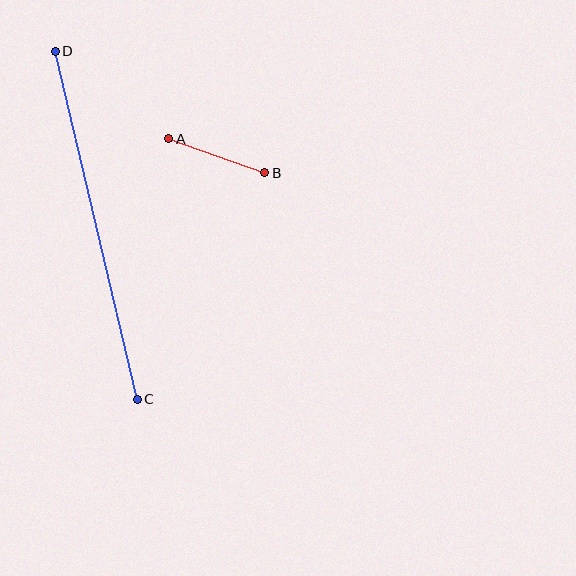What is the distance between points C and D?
The distance is approximately 358 pixels.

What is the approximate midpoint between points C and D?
The midpoint is at approximately (96, 225) pixels.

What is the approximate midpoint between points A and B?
The midpoint is at approximately (217, 156) pixels.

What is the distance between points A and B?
The distance is approximately 102 pixels.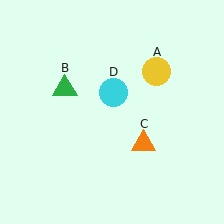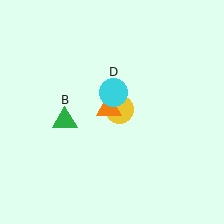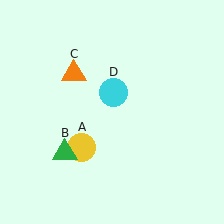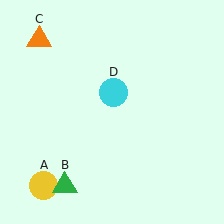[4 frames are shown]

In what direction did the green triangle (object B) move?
The green triangle (object B) moved down.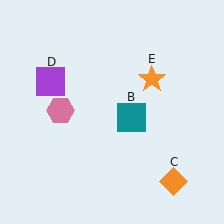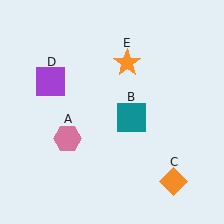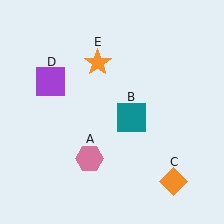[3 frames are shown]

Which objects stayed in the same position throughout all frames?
Teal square (object B) and orange diamond (object C) and purple square (object D) remained stationary.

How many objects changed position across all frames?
2 objects changed position: pink hexagon (object A), orange star (object E).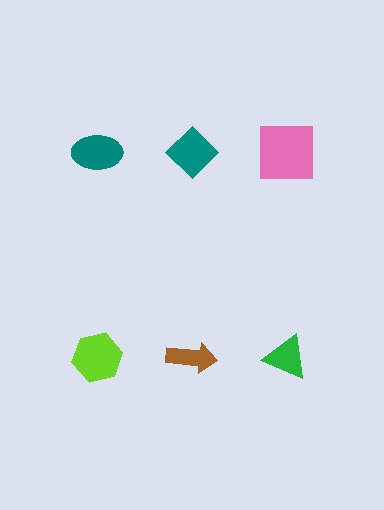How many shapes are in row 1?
3 shapes.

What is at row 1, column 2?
A teal diamond.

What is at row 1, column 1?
A teal ellipse.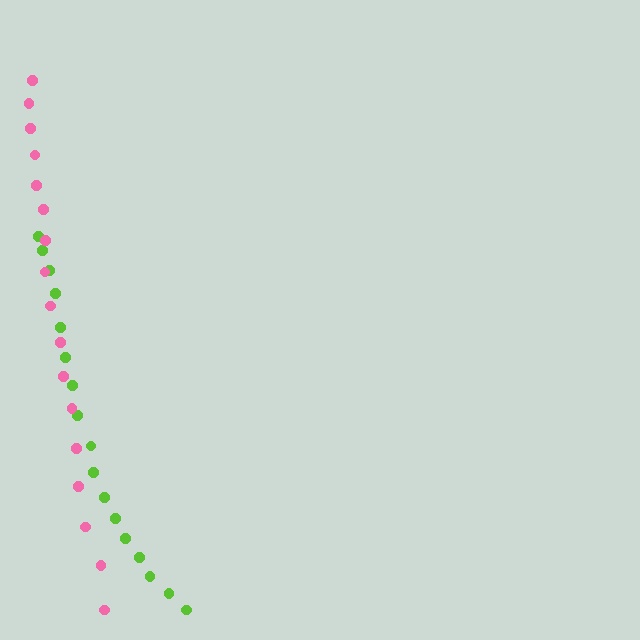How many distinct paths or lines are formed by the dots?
There are 2 distinct paths.